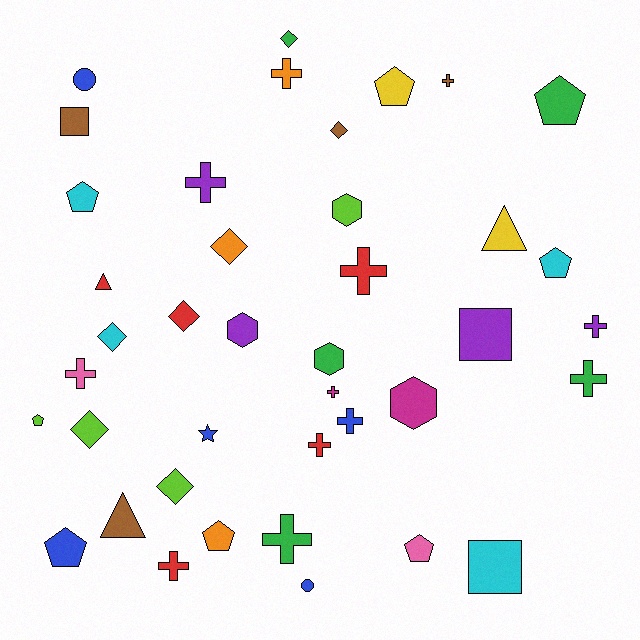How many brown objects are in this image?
There are 4 brown objects.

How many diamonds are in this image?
There are 7 diamonds.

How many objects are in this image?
There are 40 objects.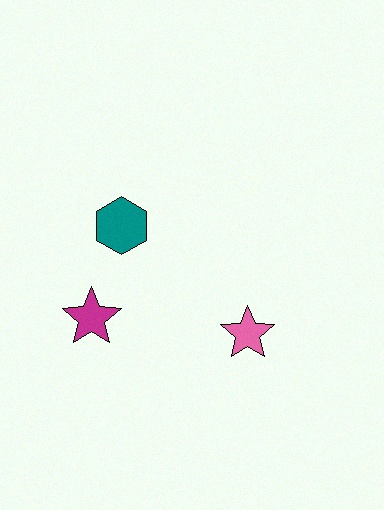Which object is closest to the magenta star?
The teal hexagon is closest to the magenta star.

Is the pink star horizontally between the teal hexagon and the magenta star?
No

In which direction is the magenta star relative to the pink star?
The magenta star is to the left of the pink star.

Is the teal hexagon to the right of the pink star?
No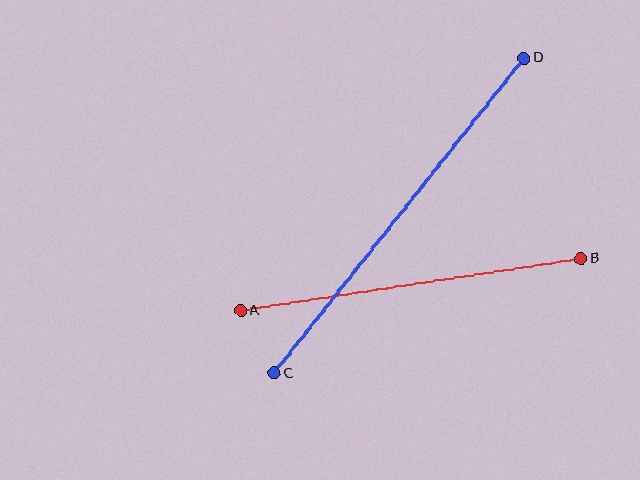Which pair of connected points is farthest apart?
Points C and D are farthest apart.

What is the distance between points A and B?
The distance is approximately 344 pixels.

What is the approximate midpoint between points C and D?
The midpoint is at approximately (399, 216) pixels.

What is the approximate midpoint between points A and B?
The midpoint is at approximately (411, 285) pixels.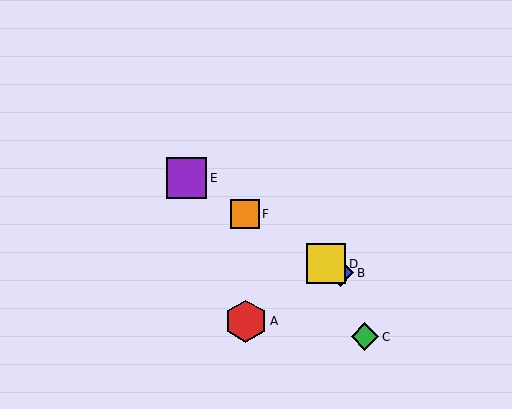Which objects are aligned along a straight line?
Objects B, D, E, F are aligned along a straight line.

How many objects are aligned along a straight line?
4 objects (B, D, E, F) are aligned along a straight line.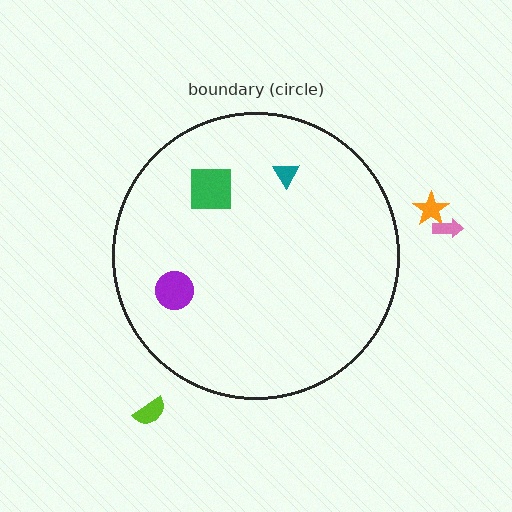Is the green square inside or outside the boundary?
Inside.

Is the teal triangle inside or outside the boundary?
Inside.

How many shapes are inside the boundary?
3 inside, 3 outside.